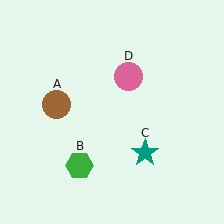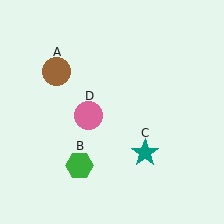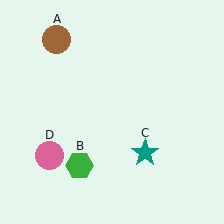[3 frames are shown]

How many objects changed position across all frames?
2 objects changed position: brown circle (object A), pink circle (object D).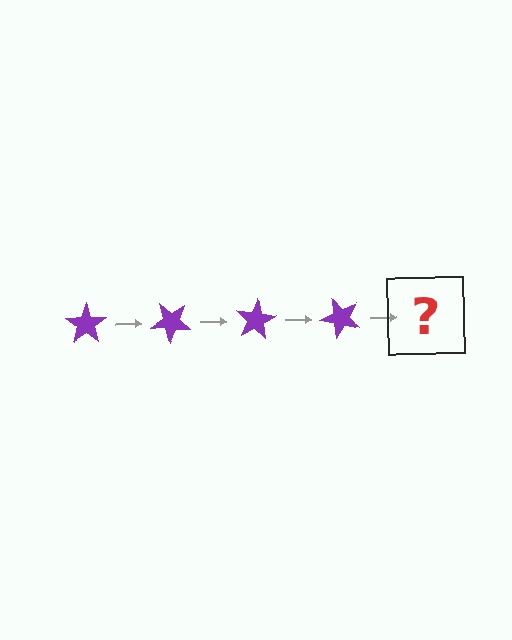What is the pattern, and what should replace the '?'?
The pattern is that the star rotates 40 degrees each step. The '?' should be a purple star rotated 160 degrees.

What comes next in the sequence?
The next element should be a purple star rotated 160 degrees.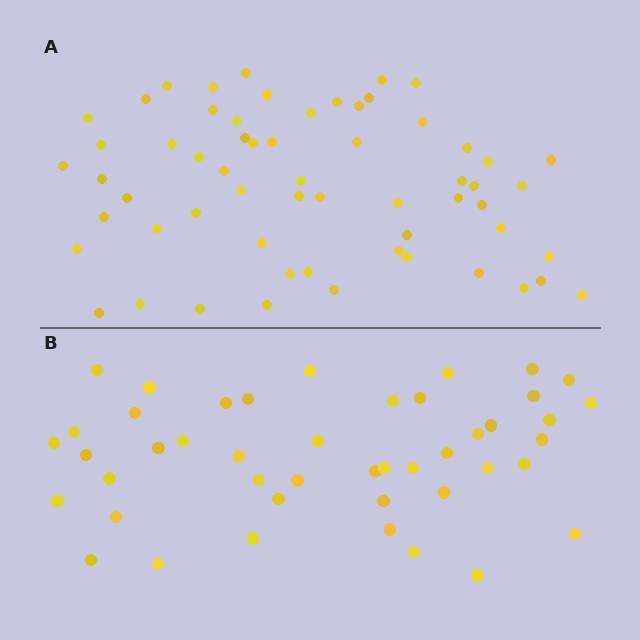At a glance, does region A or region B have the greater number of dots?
Region A (the top region) has more dots.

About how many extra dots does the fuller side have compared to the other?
Region A has approximately 15 more dots than region B.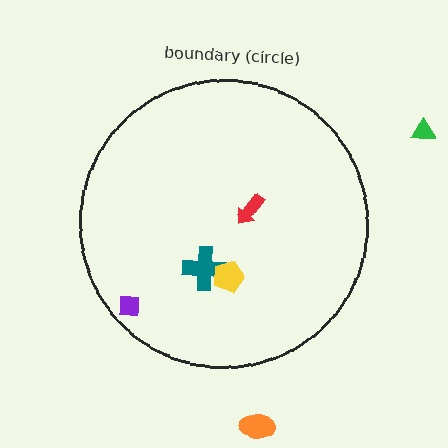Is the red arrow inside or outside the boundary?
Inside.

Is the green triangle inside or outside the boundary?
Outside.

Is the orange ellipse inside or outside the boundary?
Outside.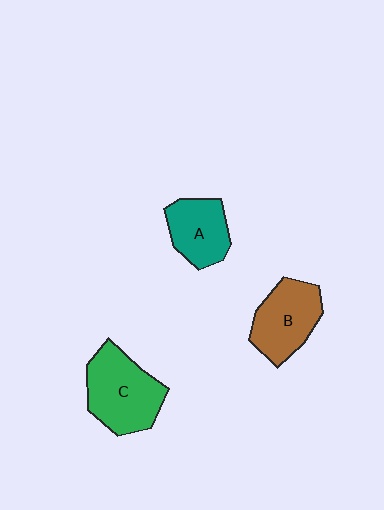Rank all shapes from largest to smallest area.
From largest to smallest: C (green), B (brown), A (teal).